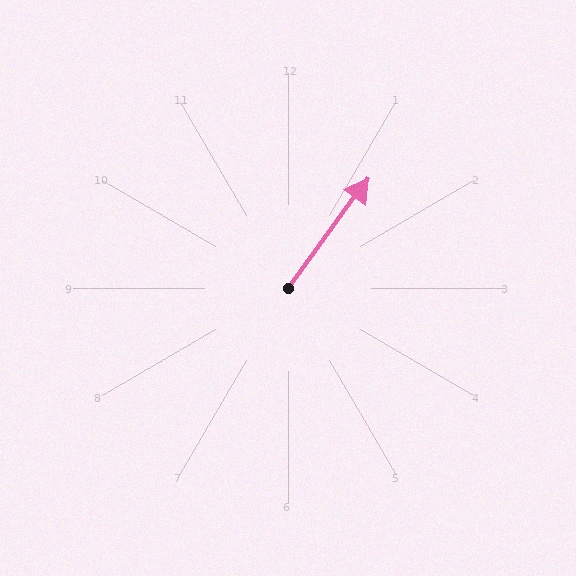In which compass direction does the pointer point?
Northeast.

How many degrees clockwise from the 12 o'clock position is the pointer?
Approximately 36 degrees.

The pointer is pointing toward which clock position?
Roughly 1 o'clock.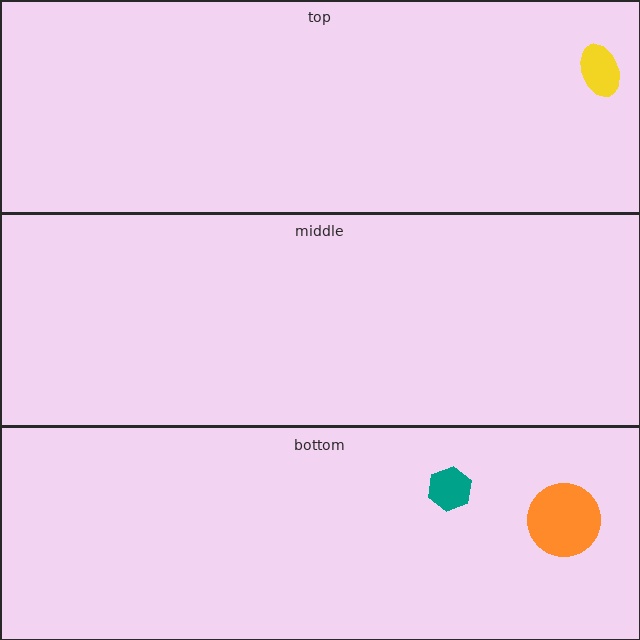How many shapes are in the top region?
1.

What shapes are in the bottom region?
The orange circle, the teal hexagon.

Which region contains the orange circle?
The bottom region.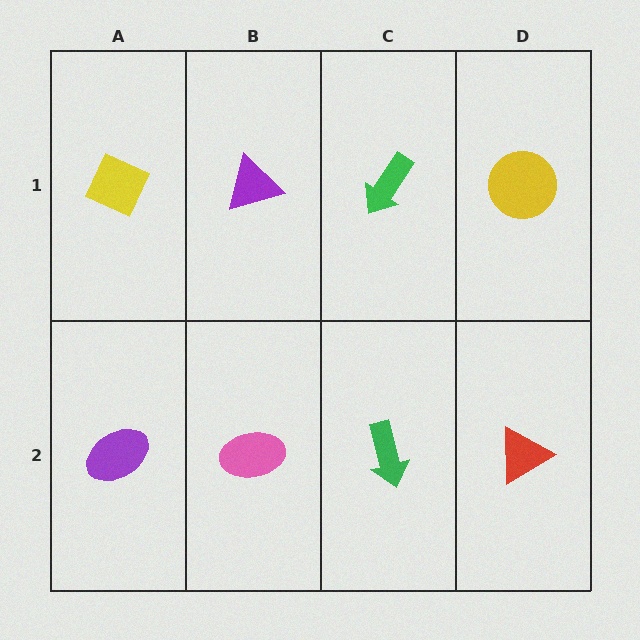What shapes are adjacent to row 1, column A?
A purple ellipse (row 2, column A), a purple triangle (row 1, column B).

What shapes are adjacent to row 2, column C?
A green arrow (row 1, column C), a pink ellipse (row 2, column B), a red triangle (row 2, column D).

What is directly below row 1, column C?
A green arrow.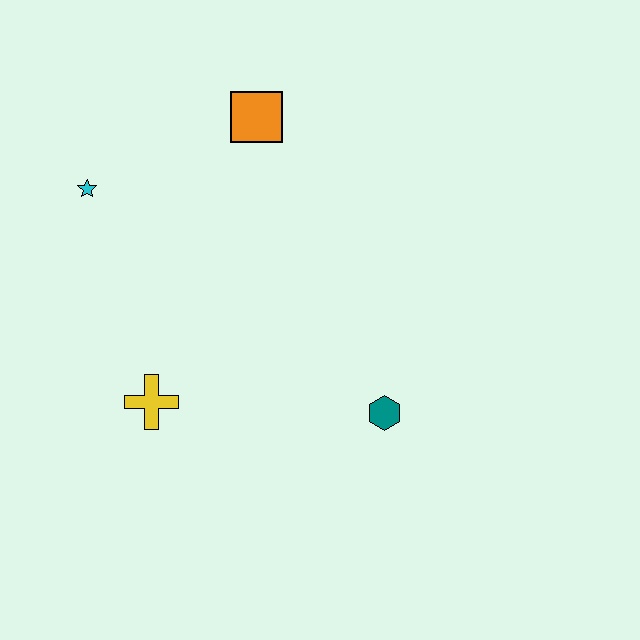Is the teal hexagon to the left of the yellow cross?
No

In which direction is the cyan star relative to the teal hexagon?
The cyan star is to the left of the teal hexagon.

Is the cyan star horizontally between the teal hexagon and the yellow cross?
No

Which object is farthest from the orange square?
The teal hexagon is farthest from the orange square.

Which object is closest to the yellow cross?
The cyan star is closest to the yellow cross.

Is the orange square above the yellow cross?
Yes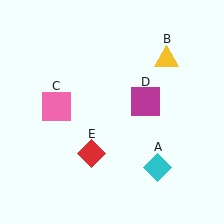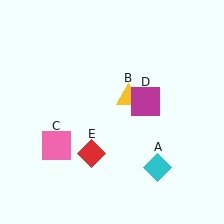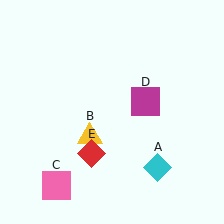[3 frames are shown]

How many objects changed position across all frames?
2 objects changed position: yellow triangle (object B), pink square (object C).